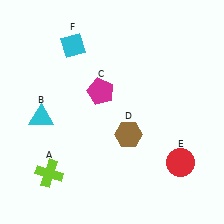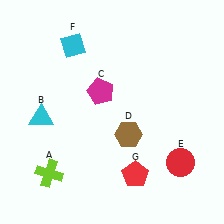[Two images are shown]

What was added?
A red pentagon (G) was added in Image 2.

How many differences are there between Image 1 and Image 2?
There is 1 difference between the two images.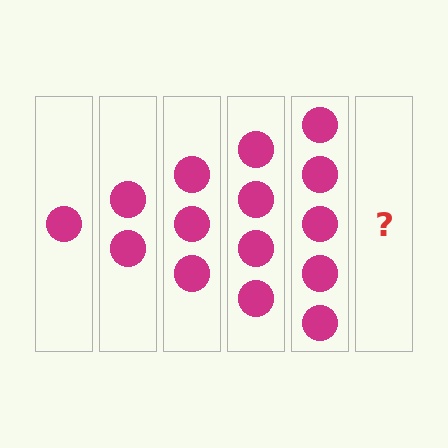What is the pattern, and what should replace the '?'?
The pattern is that each step adds one more circle. The '?' should be 6 circles.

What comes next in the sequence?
The next element should be 6 circles.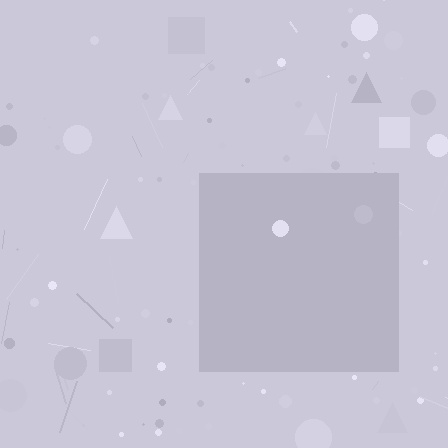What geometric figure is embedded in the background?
A square is embedded in the background.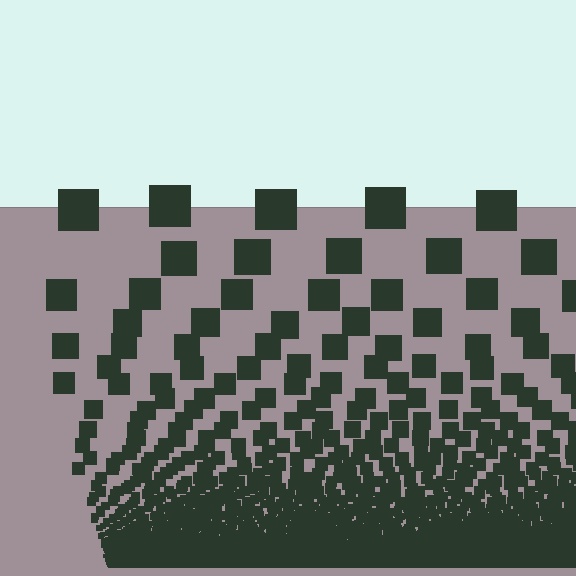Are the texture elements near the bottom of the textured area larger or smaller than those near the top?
Smaller. The gradient is inverted — elements near the bottom are smaller and denser.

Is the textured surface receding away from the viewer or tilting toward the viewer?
The surface appears to tilt toward the viewer. Texture elements get larger and sparser toward the top.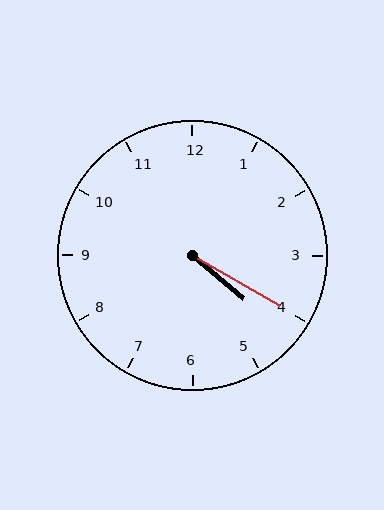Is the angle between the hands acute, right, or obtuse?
It is acute.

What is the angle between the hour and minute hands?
Approximately 10 degrees.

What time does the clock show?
4:20.